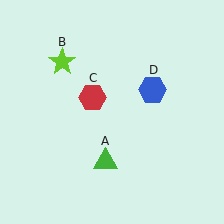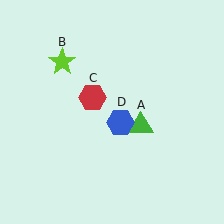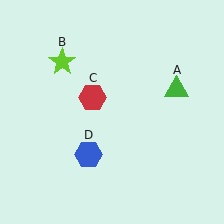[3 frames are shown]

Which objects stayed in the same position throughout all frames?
Lime star (object B) and red hexagon (object C) remained stationary.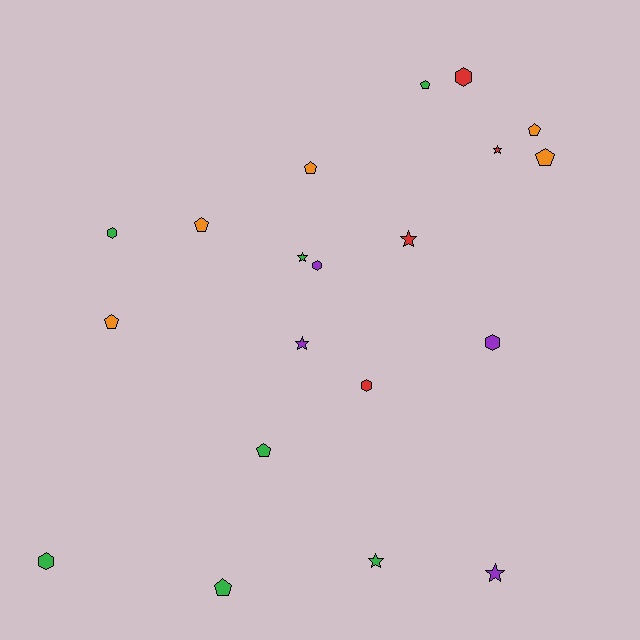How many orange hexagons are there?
There are no orange hexagons.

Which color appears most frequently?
Green, with 7 objects.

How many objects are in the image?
There are 20 objects.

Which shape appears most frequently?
Pentagon, with 8 objects.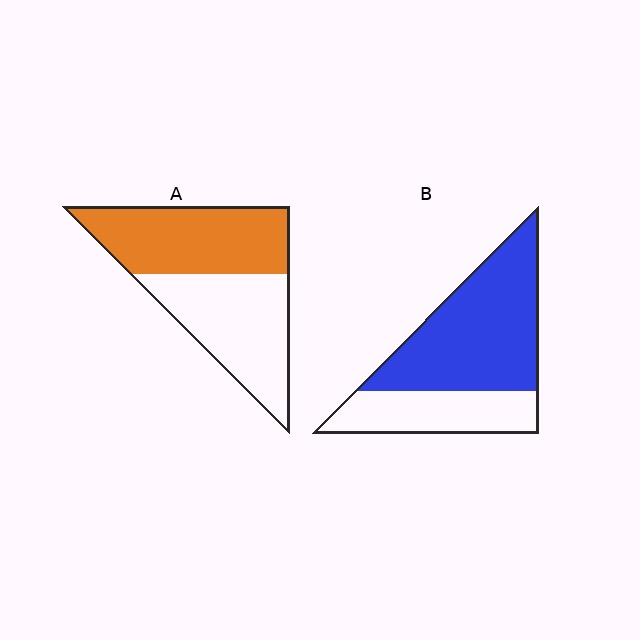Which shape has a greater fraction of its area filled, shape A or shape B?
Shape B.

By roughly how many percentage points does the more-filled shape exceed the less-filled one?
By roughly 15 percentage points (B over A).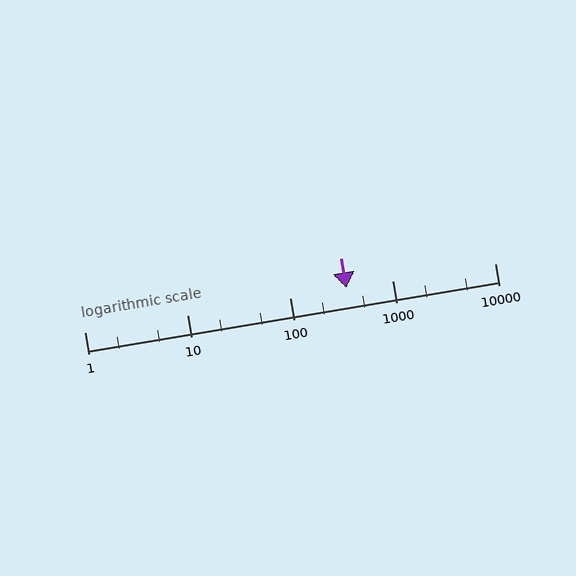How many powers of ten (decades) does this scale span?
The scale spans 4 decades, from 1 to 10000.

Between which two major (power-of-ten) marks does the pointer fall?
The pointer is between 100 and 1000.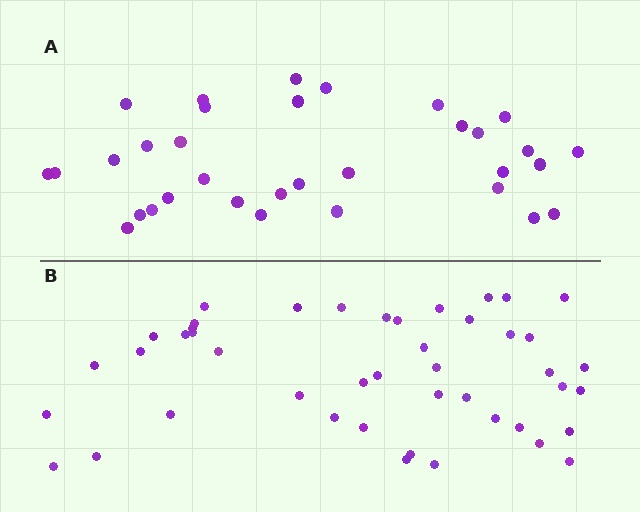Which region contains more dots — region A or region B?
Region B (the bottom region) has more dots.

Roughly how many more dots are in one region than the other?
Region B has roughly 12 or so more dots than region A.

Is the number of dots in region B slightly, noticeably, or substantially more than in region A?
Region B has noticeably more, but not dramatically so. The ratio is roughly 1.4 to 1.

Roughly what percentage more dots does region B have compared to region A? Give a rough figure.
About 35% more.